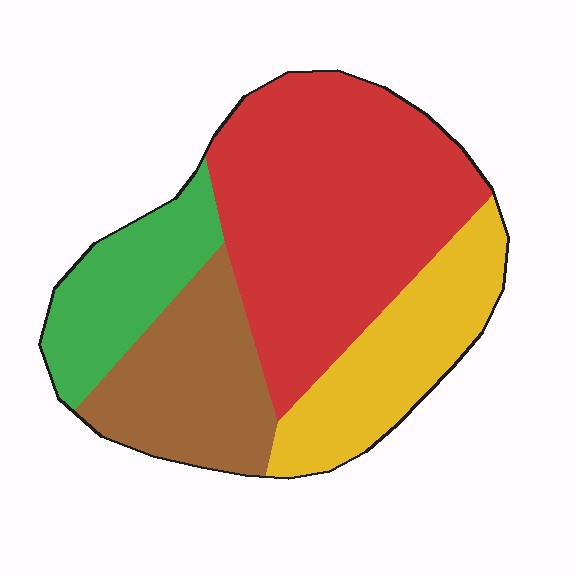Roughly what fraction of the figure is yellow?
Yellow covers 20% of the figure.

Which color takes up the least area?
Green, at roughly 15%.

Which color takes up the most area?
Red, at roughly 45%.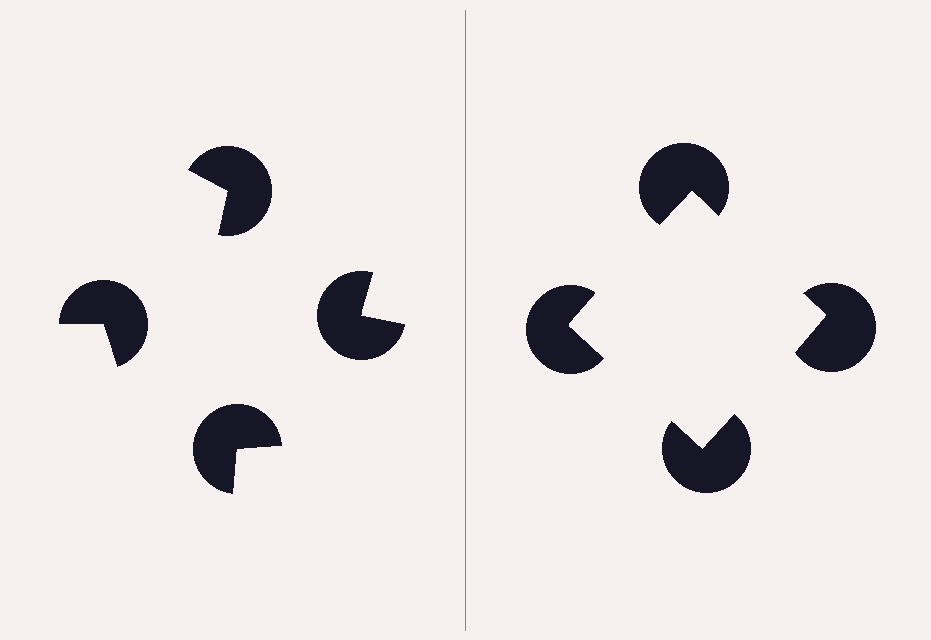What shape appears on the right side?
An illusory square.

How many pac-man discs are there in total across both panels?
8 — 4 on each side.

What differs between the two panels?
The pac-man discs are positioned identically on both sides; only the wedge orientations differ. On the right they align to a square; on the left they are misaligned.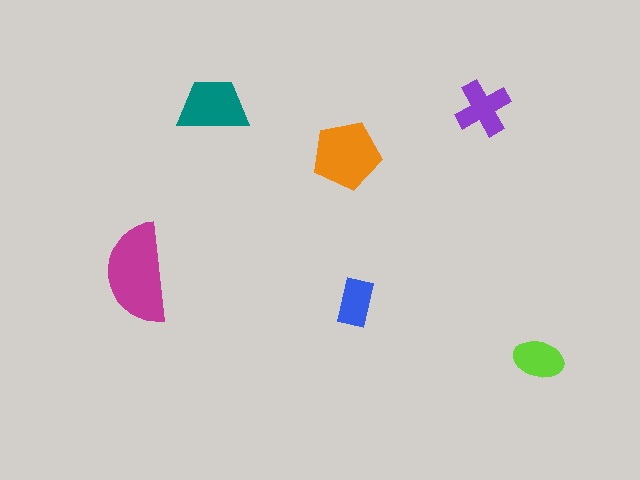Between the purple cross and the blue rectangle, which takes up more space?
The purple cross.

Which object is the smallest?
The blue rectangle.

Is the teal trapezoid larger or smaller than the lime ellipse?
Larger.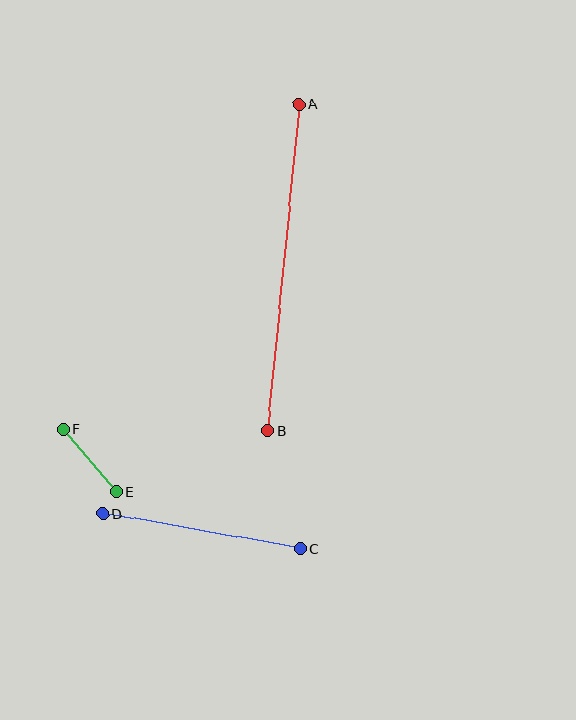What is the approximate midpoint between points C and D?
The midpoint is at approximately (202, 531) pixels.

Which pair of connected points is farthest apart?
Points A and B are farthest apart.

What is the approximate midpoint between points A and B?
The midpoint is at approximately (283, 267) pixels.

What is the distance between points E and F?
The distance is approximately 82 pixels.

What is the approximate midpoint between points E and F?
The midpoint is at approximately (90, 460) pixels.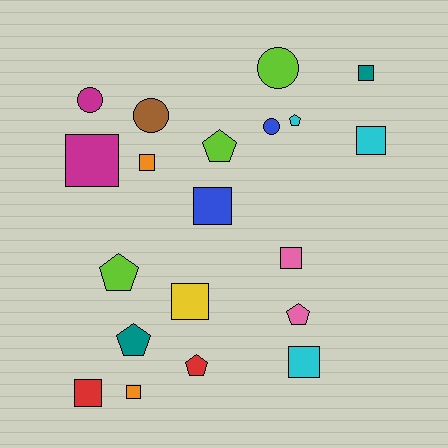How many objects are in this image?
There are 20 objects.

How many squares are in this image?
There are 10 squares.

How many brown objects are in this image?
There is 1 brown object.